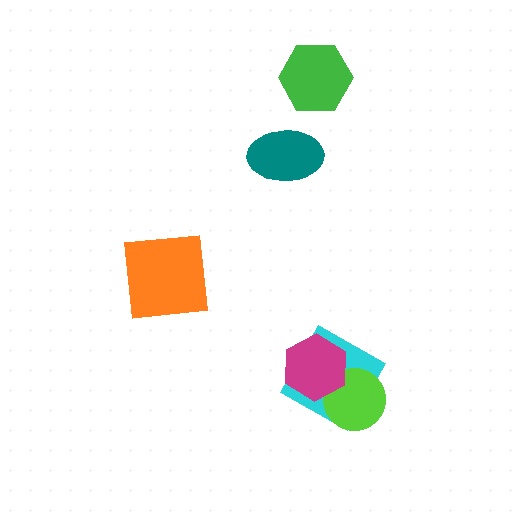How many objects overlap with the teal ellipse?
0 objects overlap with the teal ellipse.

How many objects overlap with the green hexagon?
0 objects overlap with the green hexagon.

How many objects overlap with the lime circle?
2 objects overlap with the lime circle.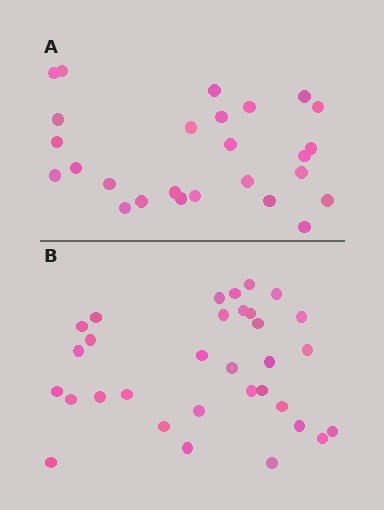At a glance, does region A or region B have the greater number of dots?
Region B (the bottom region) has more dots.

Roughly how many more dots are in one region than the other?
Region B has about 6 more dots than region A.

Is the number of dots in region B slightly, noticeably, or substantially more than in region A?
Region B has only slightly more — the two regions are fairly close. The ratio is roughly 1.2 to 1.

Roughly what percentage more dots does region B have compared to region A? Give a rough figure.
About 25% more.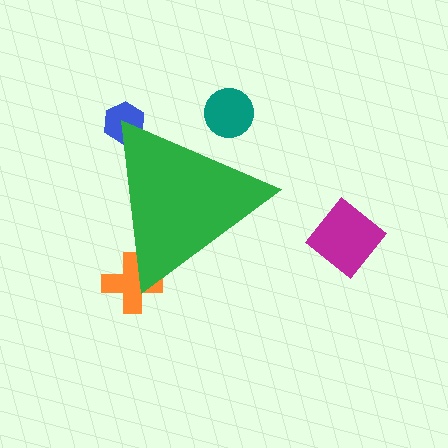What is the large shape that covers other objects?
A green triangle.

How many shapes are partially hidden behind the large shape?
3 shapes are partially hidden.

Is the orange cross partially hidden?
Yes, the orange cross is partially hidden behind the green triangle.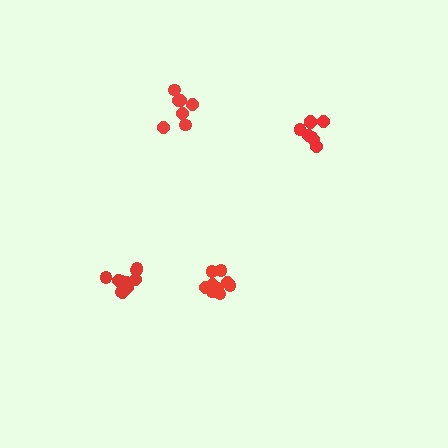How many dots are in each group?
Group 1: 8 dots, Group 2: 9 dots, Group 3: 7 dots, Group 4: 12 dots (36 total).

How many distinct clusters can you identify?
There are 4 distinct clusters.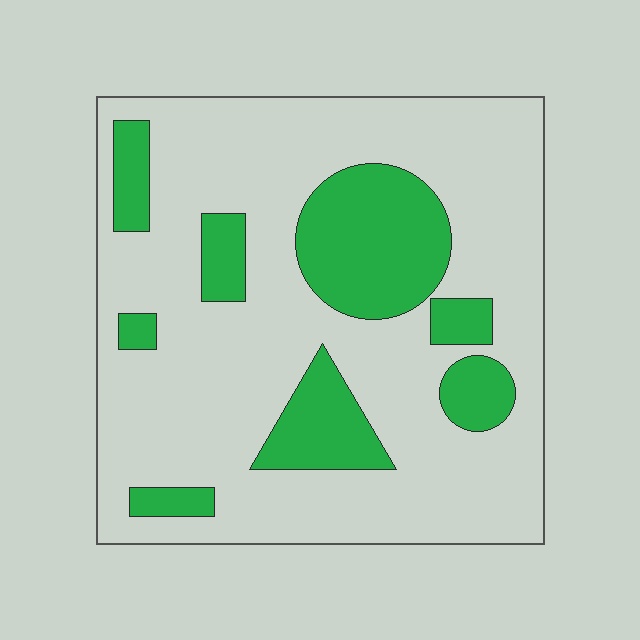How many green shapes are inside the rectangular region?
8.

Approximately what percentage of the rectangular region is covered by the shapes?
Approximately 25%.